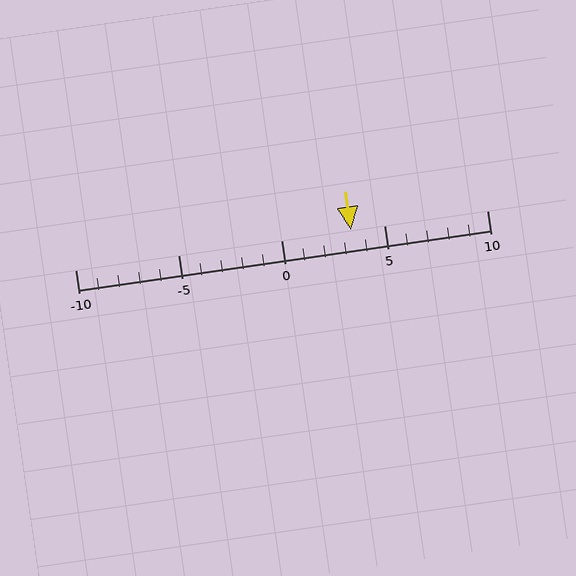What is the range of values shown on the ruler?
The ruler shows values from -10 to 10.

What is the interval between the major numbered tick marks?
The major tick marks are spaced 5 units apart.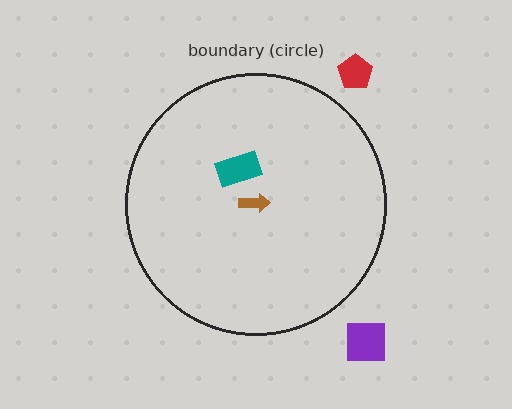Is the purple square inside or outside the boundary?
Outside.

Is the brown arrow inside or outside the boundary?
Inside.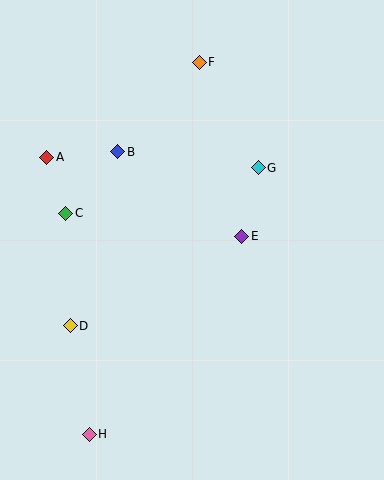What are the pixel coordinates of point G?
Point G is at (258, 168).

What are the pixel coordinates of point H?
Point H is at (89, 434).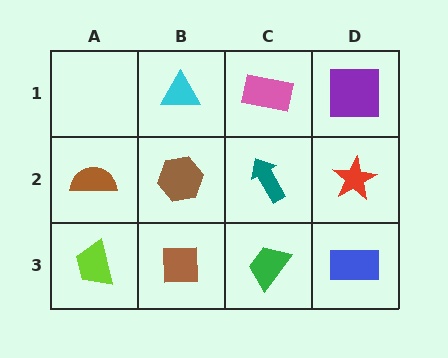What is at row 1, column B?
A cyan triangle.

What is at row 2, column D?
A red star.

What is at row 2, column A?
A brown semicircle.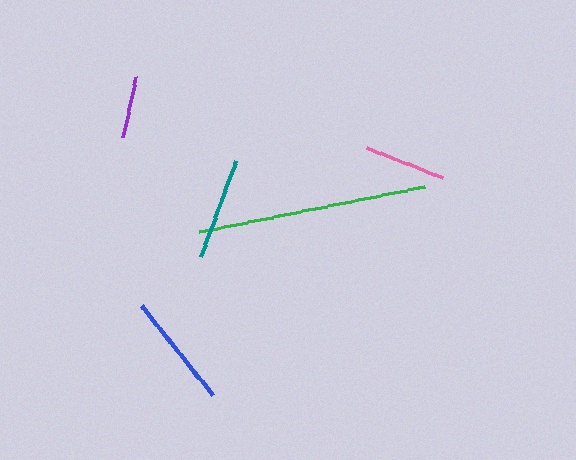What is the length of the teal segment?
The teal segment is approximately 102 pixels long.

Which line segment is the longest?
The green line is the longest at approximately 230 pixels.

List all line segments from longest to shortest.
From longest to shortest: green, blue, teal, pink, purple.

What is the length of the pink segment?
The pink segment is approximately 82 pixels long.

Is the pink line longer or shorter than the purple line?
The pink line is longer than the purple line.